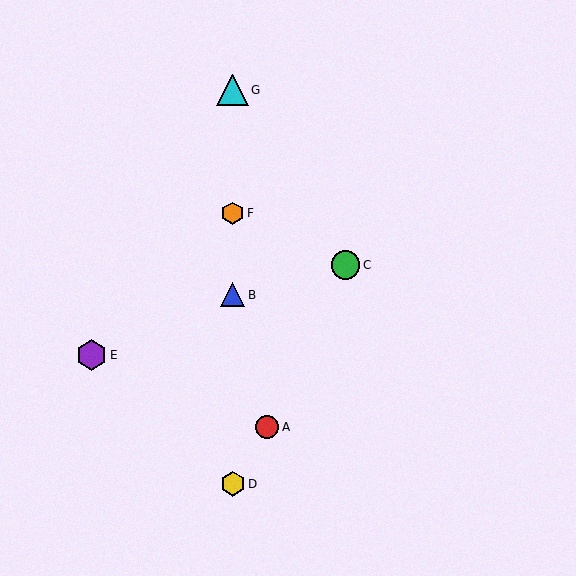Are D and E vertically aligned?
No, D is at x≈233 and E is at x≈92.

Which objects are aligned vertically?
Objects B, D, F, G are aligned vertically.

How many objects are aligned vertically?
4 objects (B, D, F, G) are aligned vertically.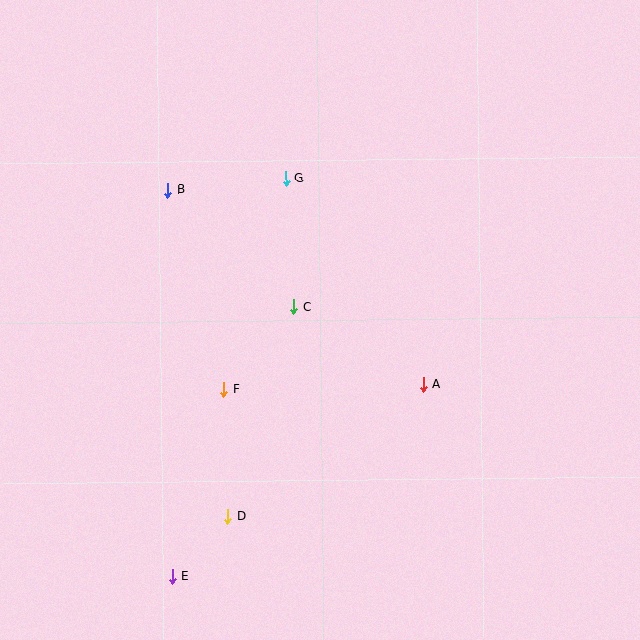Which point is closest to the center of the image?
Point C at (294, 307) is closest to the center.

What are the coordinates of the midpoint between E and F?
The midpoint between E and F is at (198, 483).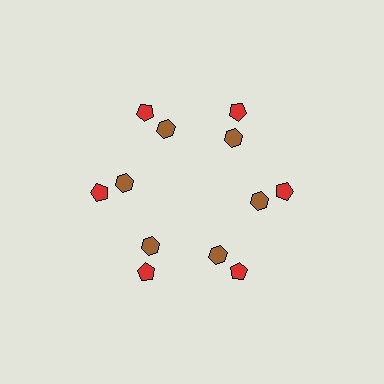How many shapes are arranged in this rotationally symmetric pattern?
There are 12 shapes, arranged in 6 groups of 2.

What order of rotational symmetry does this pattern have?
This pattern has 6-fold rotational symmetry.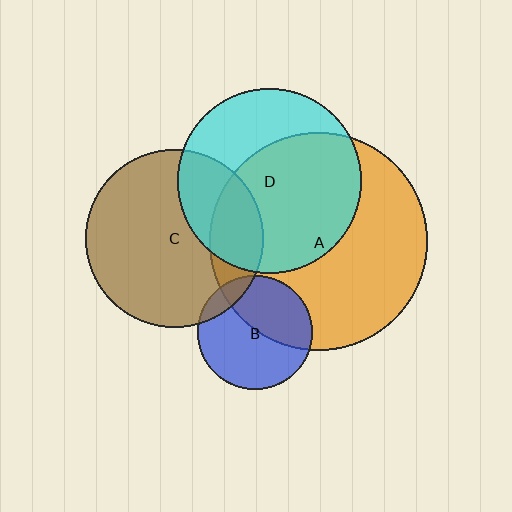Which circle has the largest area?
Circle A (orange).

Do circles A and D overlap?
Yes.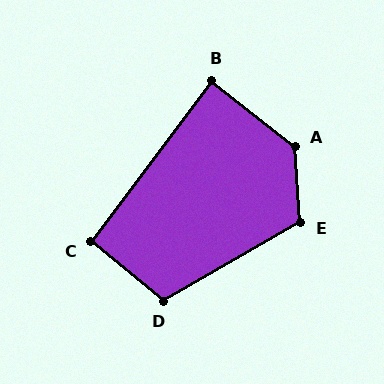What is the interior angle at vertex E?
Approximately 116 degrees (obtuse).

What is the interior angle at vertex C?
Approximately 92 degrees (approximately right).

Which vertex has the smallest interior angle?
B, at approximately 89 degrees.